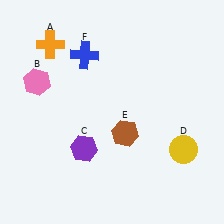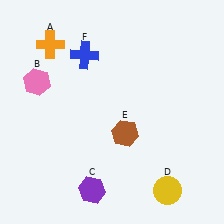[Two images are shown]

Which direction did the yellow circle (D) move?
The yellow circle (D) moved down.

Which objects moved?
The objects that moved are: the purple hexagon (C), the yellow circle (D).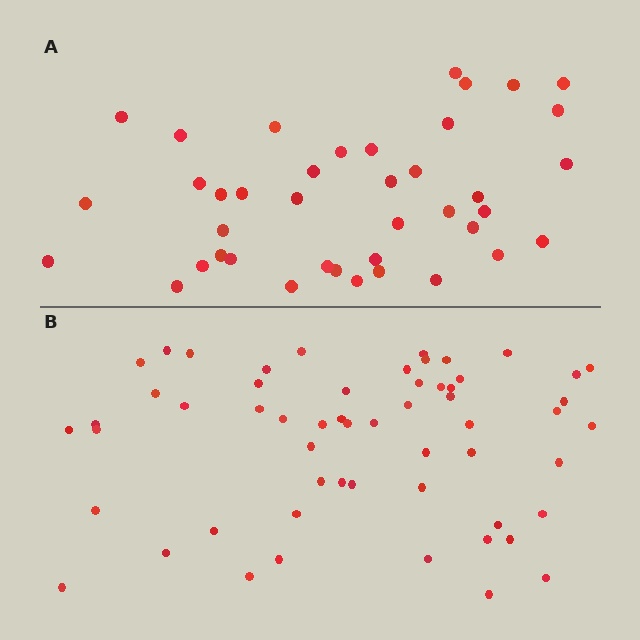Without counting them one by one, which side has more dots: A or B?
Region B (the bottom region) has more dots.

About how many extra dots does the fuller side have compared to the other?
Region B has approximately 15 more dots than region A.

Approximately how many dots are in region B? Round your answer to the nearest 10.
About 60 dots. (The exact count is 57, which rounds to 60.)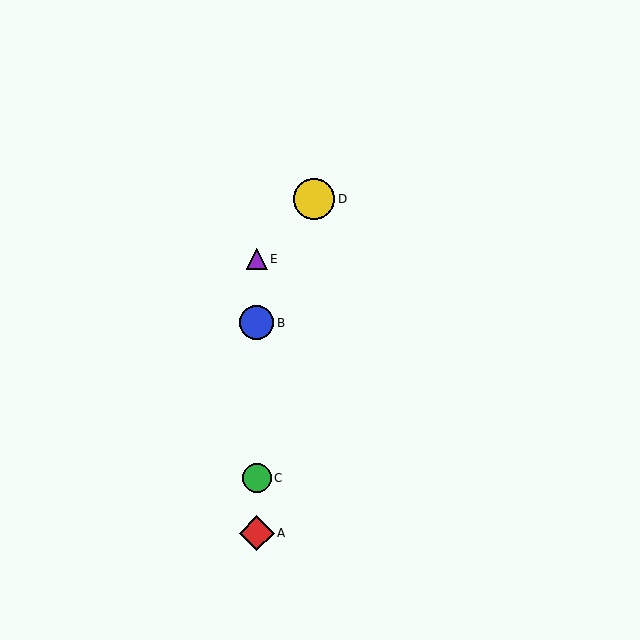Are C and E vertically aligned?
Yes, both are at x≈257.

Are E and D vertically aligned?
No, E is at x≈257 and D is at x≈314.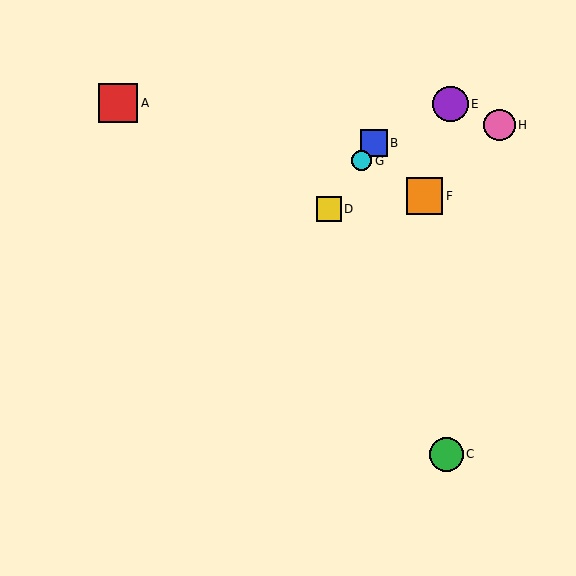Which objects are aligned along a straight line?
Objects B, D, G are aligned along a straight line.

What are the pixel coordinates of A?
Object A is at (118, 103).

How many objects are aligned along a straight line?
3 objects (B, D, G) are aligned along a straight line.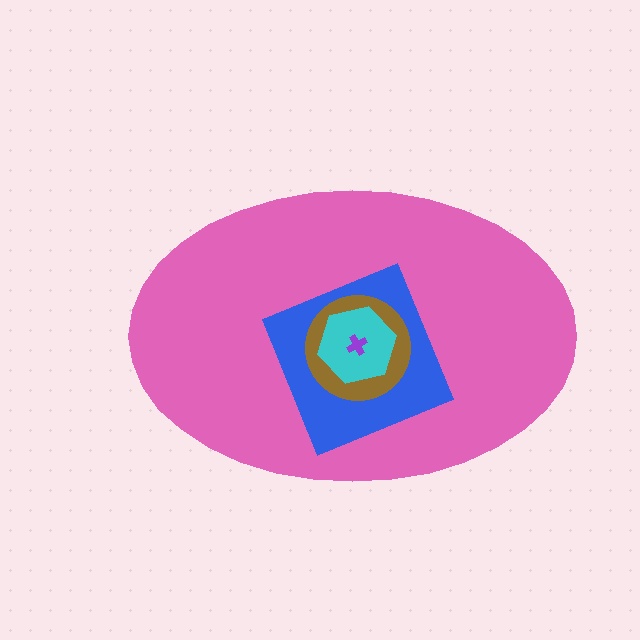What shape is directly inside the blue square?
The brown circle.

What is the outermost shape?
The pink ellipse.